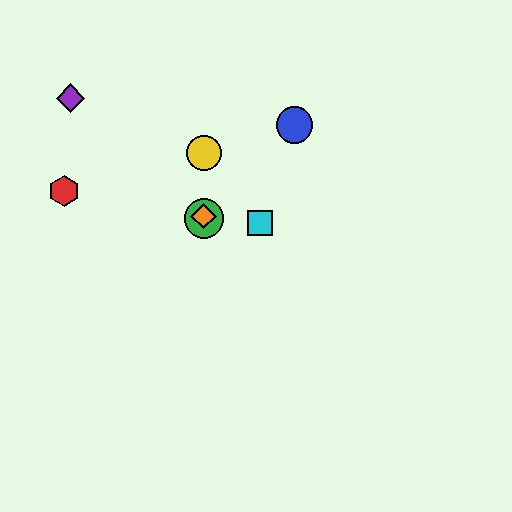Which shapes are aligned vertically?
The green circle, the yellow circle, the orange diamond are aligned vertically.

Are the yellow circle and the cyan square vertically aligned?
No, the yellow circle is at x≈204 and the cyan square is at x≈260.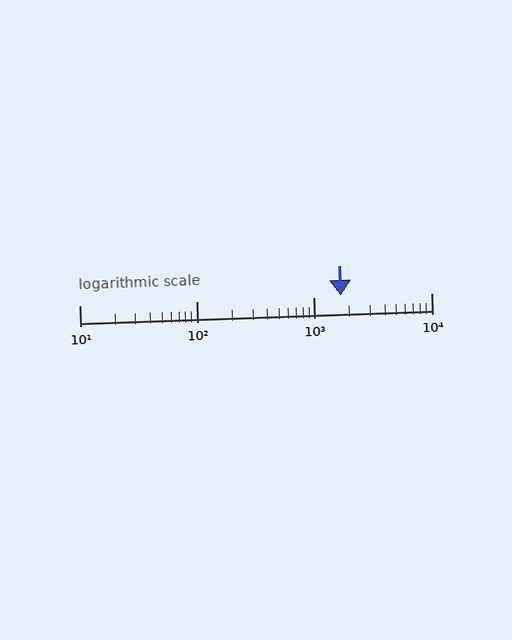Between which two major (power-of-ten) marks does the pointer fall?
The pointer is between 1000 and 10000.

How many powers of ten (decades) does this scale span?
The scale spans 3 decades, from 10 to 10000.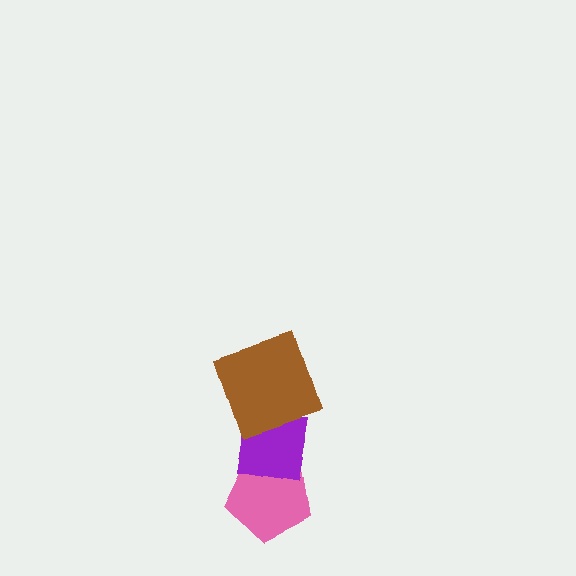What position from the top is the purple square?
The purple square is 2nd from the top.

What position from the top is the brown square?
The brown square is 1st from the top.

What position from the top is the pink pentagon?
The pink pentagon is 3rd from the top.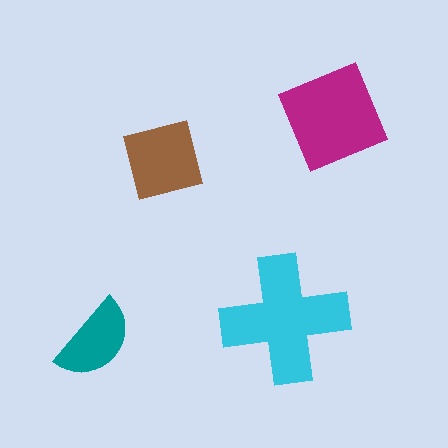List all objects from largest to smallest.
The cyan cross, the magenta square, the brown square, the teal semicircle.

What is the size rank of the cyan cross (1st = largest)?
1st.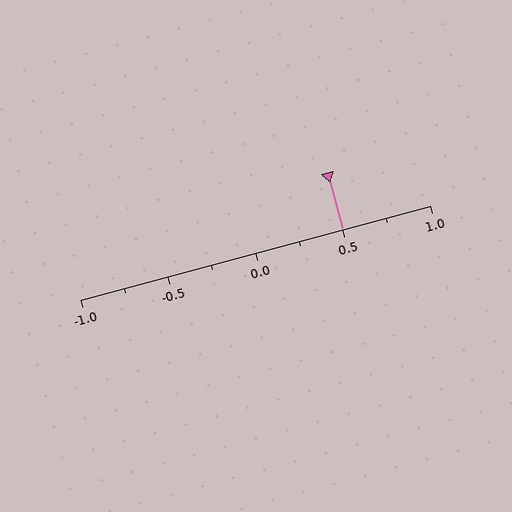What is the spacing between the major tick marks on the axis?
The major ticks are spaced 0.5 apart.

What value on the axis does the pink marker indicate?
The marker indicates approximately 0.5.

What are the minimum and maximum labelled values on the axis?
The axis runs from -1.0 to 1.0.